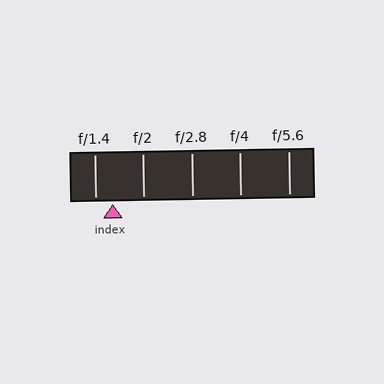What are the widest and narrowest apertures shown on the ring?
The widest aperture shown is f/1.4 and the narrowest is f/5.6.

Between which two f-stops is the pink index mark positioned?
The index mark is between f/1.4 and f/2.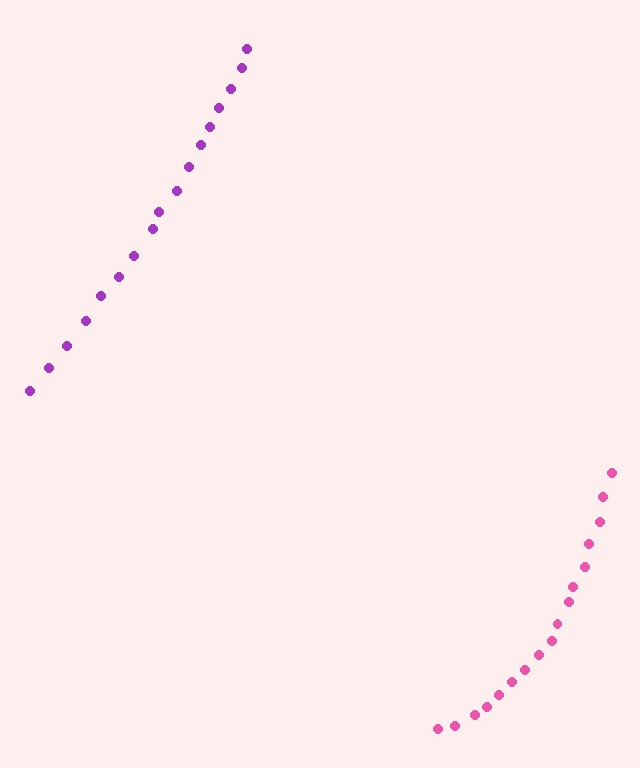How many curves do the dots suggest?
There are 2 distinct paths.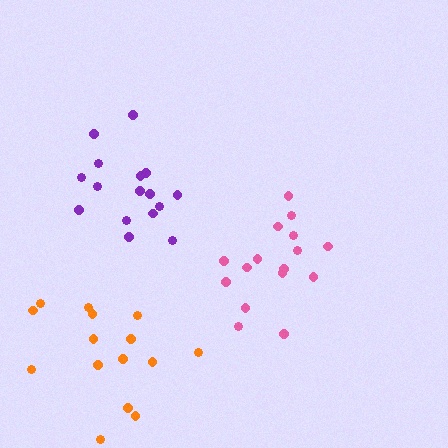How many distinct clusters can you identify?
There are 3 distinct clusters.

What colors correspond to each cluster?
The clusters are colored: purple, pink, orange.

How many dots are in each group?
Group 1: 16 dots, Group 2: 16 dots, Group 3: 15 dots (47 total).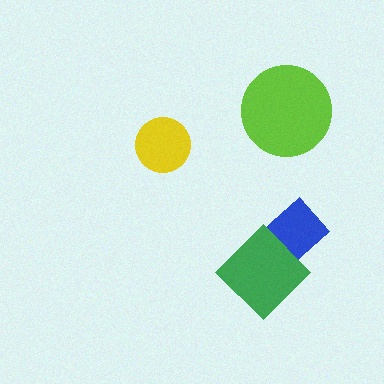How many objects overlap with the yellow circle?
0 objects overlap with the yellow circle.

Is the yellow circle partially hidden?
No, no other shape covers it.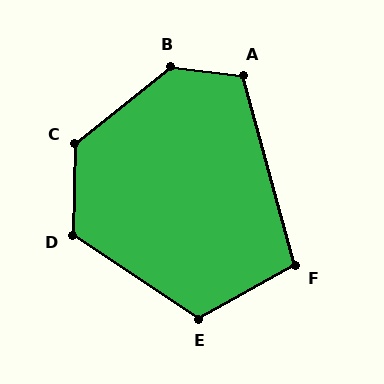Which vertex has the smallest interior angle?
F, at approximately 103 degrees.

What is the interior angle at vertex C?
Approximately 130 degrees (obtuse).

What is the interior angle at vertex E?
Approximately 118 degrees (obtuse).